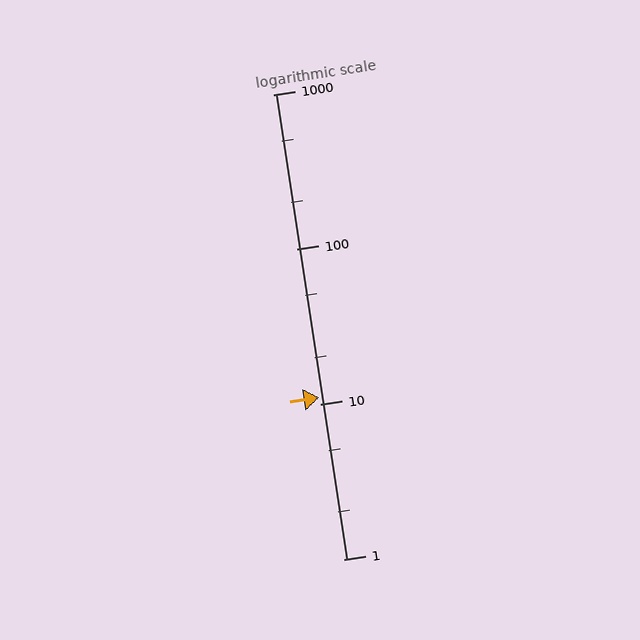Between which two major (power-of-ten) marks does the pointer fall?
The pointer is between 10 and 100.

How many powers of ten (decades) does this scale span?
The scale spans 3 decades, from 1 to 1000.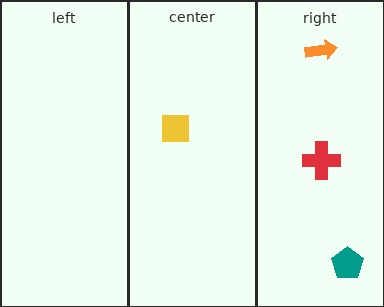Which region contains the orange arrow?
The right region.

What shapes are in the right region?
The orange arrow, the teal pentagon, the red cross.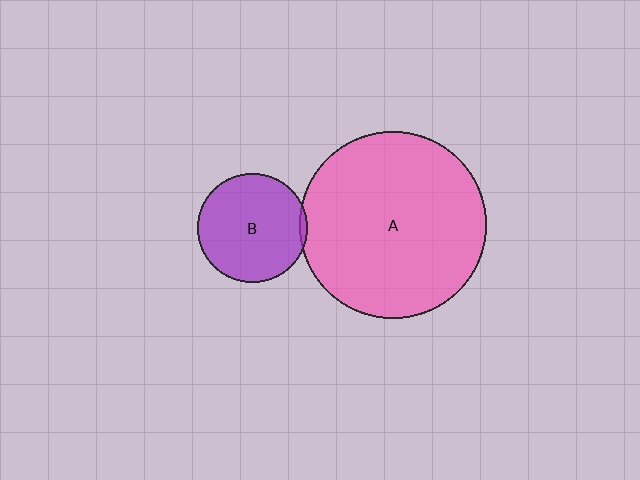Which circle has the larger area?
Circle A (pink).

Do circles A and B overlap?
Yes.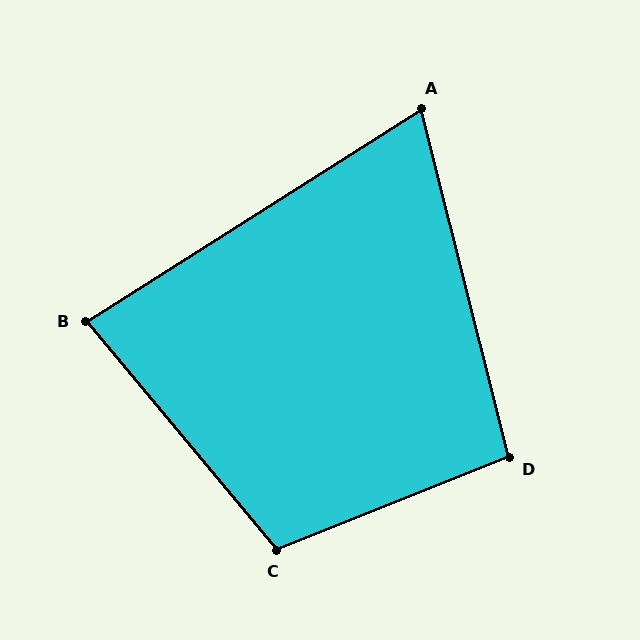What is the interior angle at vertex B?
Approximately 82 degrees (acute).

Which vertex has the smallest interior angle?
A, at approximately 72 degrees.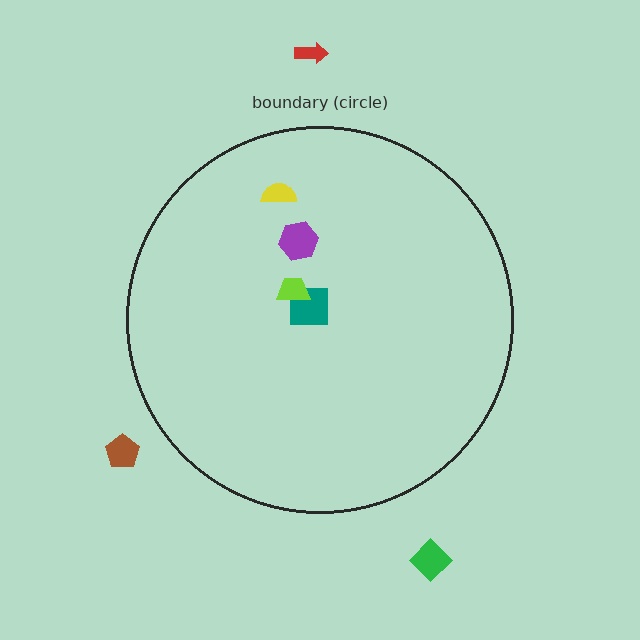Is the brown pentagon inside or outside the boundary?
Outside.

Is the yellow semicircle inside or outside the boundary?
Inside.